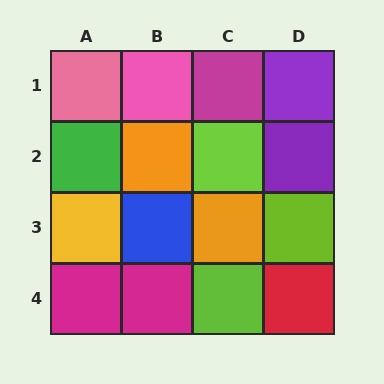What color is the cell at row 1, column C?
Magenta.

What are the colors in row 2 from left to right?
Green, orange, lime, purple.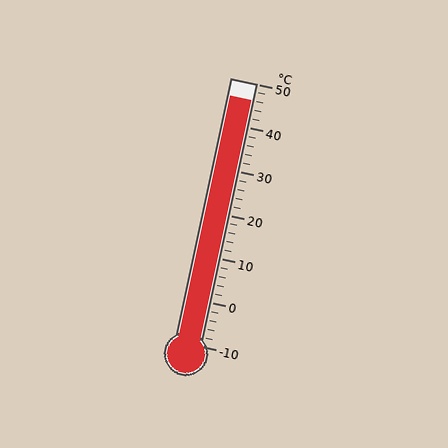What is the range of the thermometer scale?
The thermometer scale ranges from -10°C to 50°C.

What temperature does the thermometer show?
The thermometer shows approximately 46°C.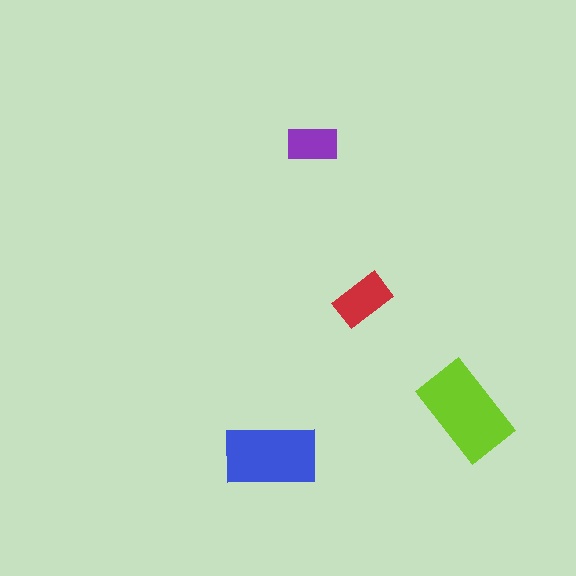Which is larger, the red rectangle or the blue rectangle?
The blue one.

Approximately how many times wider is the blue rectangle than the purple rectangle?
About 2 times wider.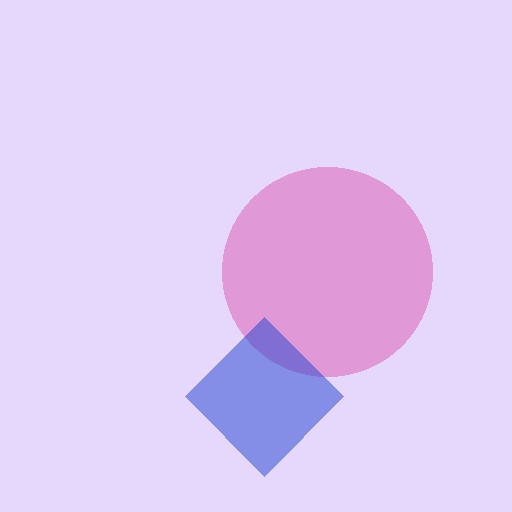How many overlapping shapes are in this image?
There are 2 overlapping shapes in the image.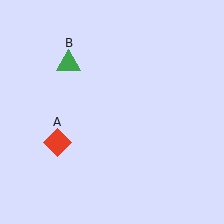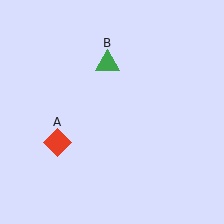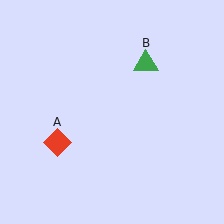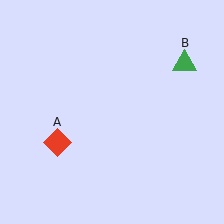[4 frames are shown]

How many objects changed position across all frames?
1 object changed position: green triangle (object B).